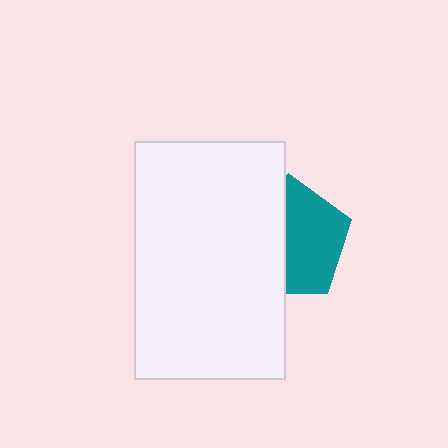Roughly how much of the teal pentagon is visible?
About half of it is visible (roughly 53%).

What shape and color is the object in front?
The object in front is a white rectangle.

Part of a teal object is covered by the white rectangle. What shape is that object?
It is a pentagon.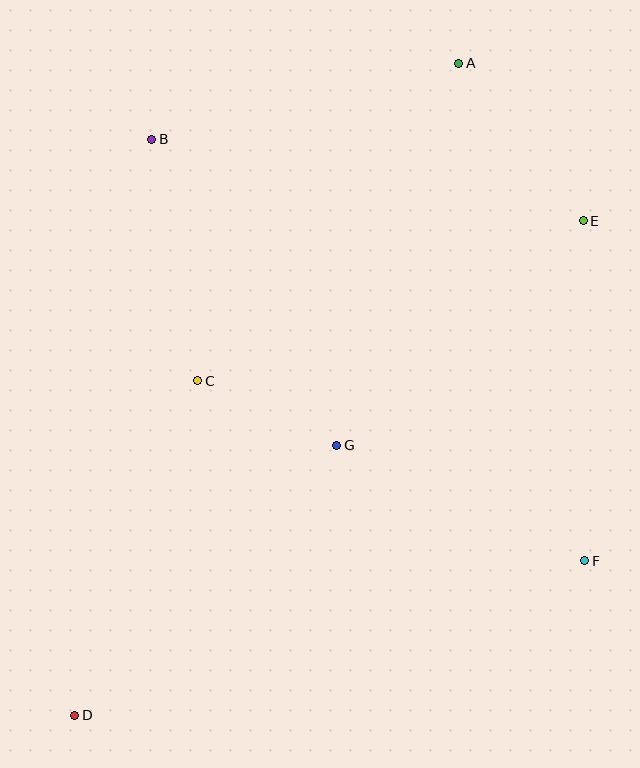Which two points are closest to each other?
Points C and G are closest to each other.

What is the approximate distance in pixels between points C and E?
The distance between C and E is approximately 417 pixels.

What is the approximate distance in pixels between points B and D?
The distance between B and D is approximately 581 pixels.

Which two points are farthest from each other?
Points A and D are farthest from each other.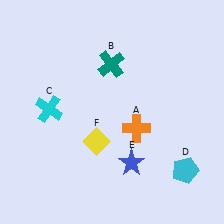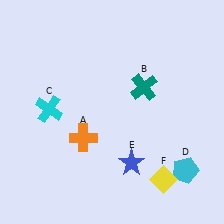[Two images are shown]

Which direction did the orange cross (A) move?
The orange cross (A) moved left.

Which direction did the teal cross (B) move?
The teal cross (B) moved right.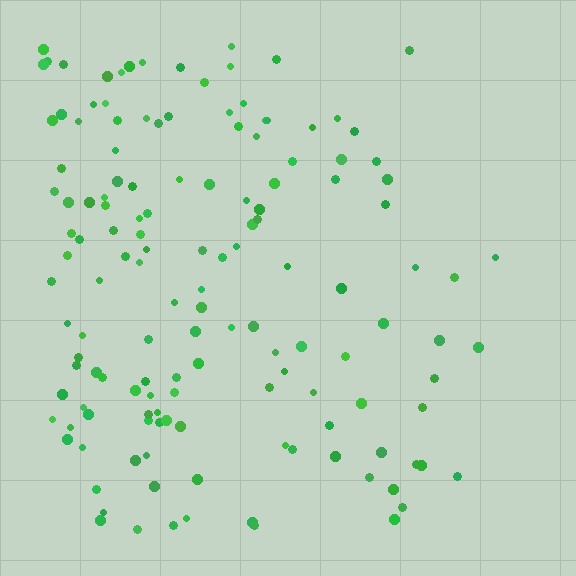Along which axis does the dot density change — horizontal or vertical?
Horizontal.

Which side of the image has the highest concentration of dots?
The left.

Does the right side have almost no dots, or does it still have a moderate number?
Still a moderate number, just noticeably fewer than the left.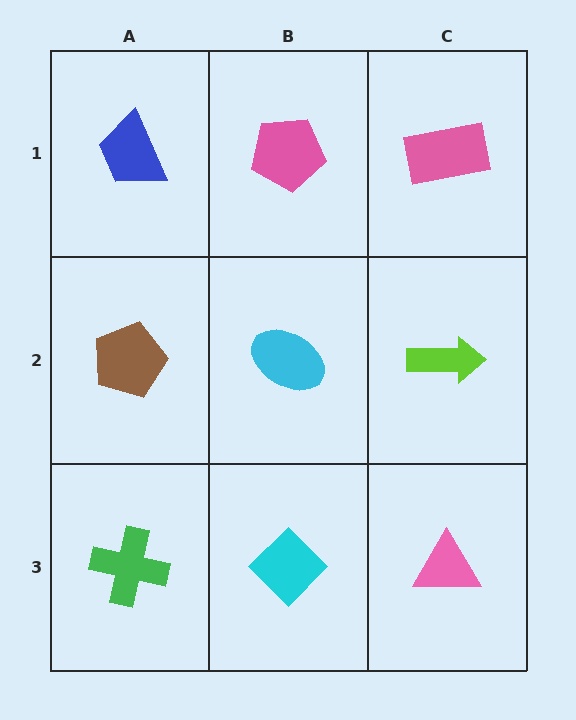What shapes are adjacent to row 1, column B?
A cyan ellipse (row 2, column B), a blue trapezoid (row 1, column A), a pink rectangle (row 1, column C).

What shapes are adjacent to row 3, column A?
A brown pentagon (row 2, column A), a cyan diamond (row 3, column B).